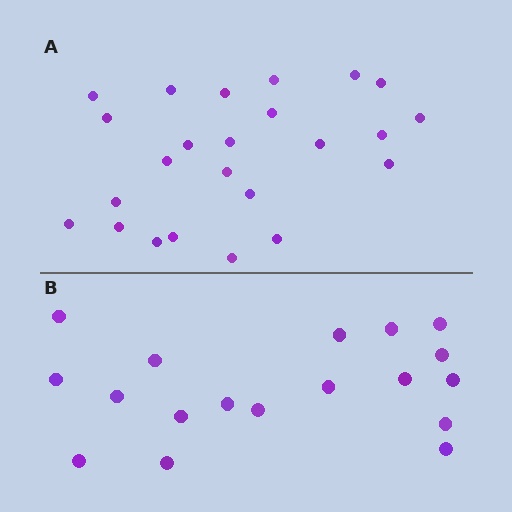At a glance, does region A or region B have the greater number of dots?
Region A (the top region) has more dots.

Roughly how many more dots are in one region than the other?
Region A has about 6 more dots than region B.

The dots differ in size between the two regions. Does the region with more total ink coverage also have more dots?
No. Region B has more total ink coverage because its dots are larger, but region A actually contains more individual dots. Total area can be misleading — the number of items is what matters here.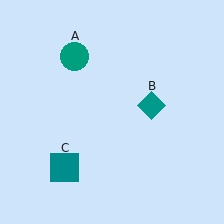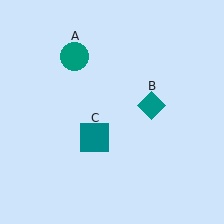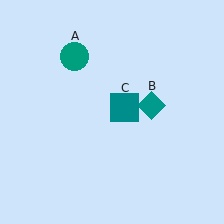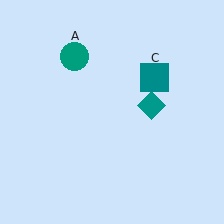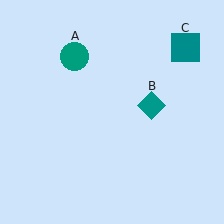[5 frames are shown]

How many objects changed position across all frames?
1 object changed position: teal square (object C).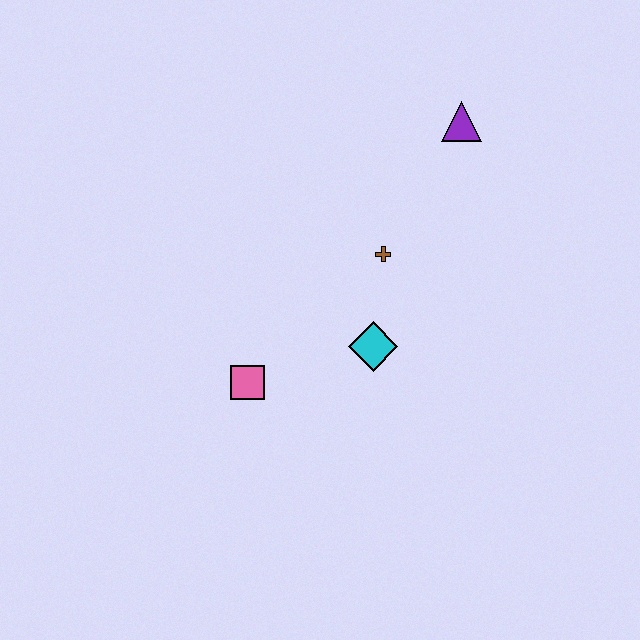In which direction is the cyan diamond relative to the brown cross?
The cyan diamond is below the brown cross.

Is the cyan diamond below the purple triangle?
Yes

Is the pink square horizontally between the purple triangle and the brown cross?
No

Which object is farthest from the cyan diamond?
The purple triangle is farthest from the cyan diamond.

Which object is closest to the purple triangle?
The brown cross is closest to the purple triangle.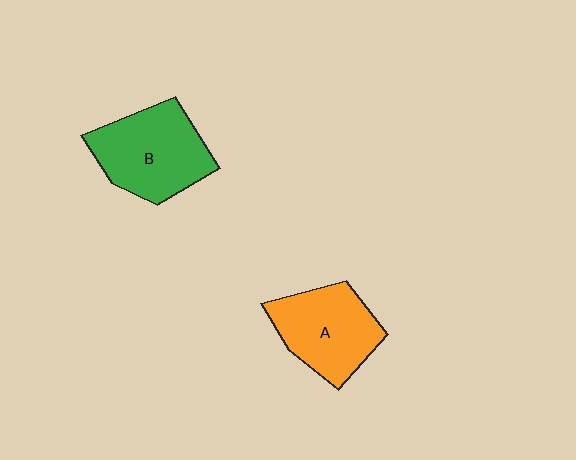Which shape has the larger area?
Shape B (green).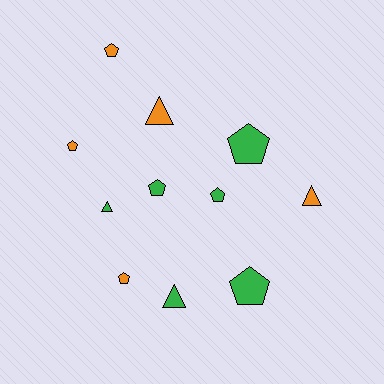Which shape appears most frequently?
Pentagon, with 7 objects.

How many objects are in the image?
There are 11 objects.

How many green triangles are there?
There are 2 green triangles.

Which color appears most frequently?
Green, with 6 objects.